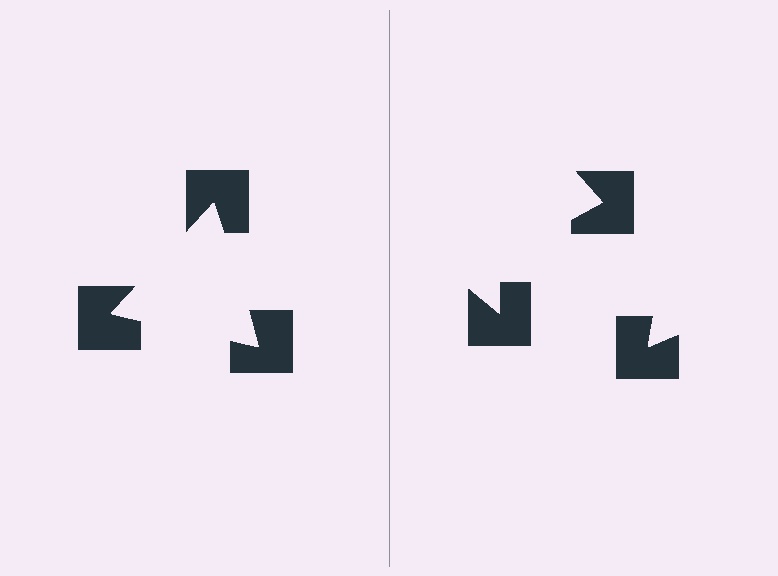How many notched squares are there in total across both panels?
6 — 3 on each side.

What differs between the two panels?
The notched squares are positioned identically on both sides; only the wedge orientations differ. On the left they align to a triangle; on the right they are misaligned.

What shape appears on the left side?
An illusory triangle.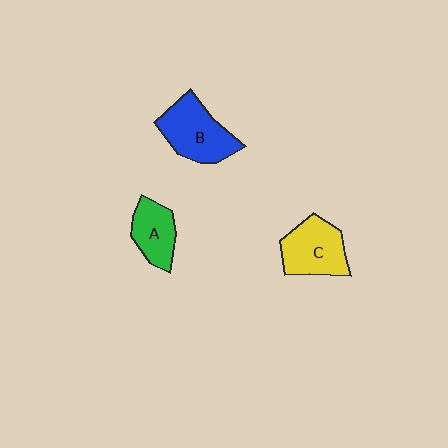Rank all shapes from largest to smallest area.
From largest to smallest: B (blue), C (yellow), A (green).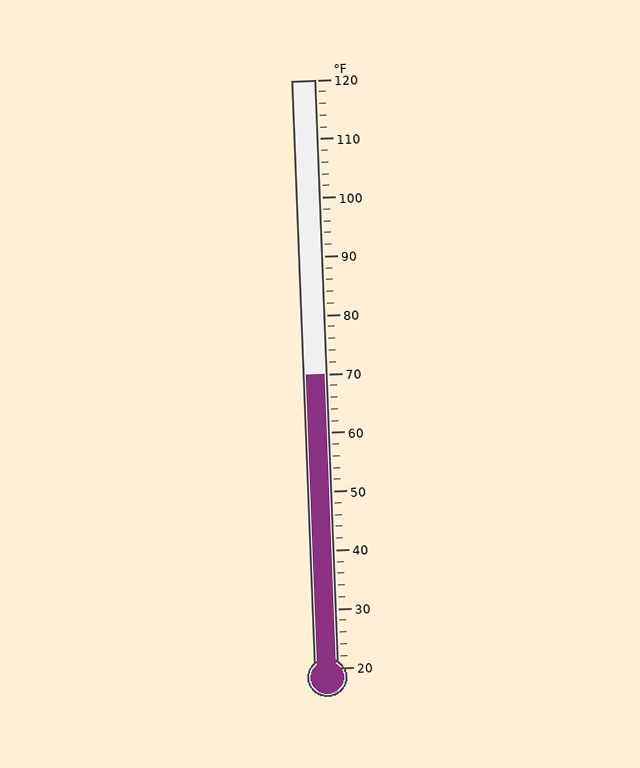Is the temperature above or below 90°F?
The temperature is below 90°F.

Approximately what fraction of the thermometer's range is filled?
The thermometer is filled to approximately 50% of its range.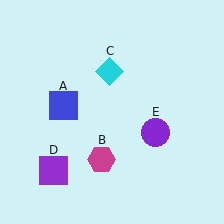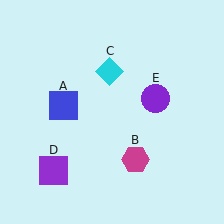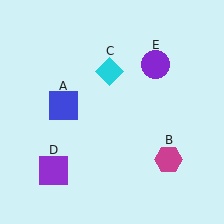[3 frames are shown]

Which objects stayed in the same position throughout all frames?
Blue square (object A) and cyan diamond (object C) and purple square (object D) remained stationary.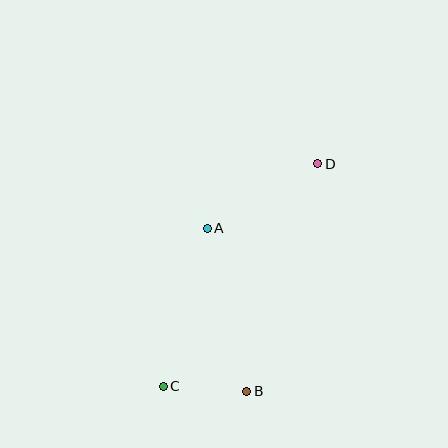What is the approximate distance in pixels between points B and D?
The distance between B and D is approximately 238 pixels.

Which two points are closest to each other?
Points B and C are closest to each other.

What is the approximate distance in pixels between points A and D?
The distance between A and D is approximately 128 pixels.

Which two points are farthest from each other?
Points C and D are farthest from each other.